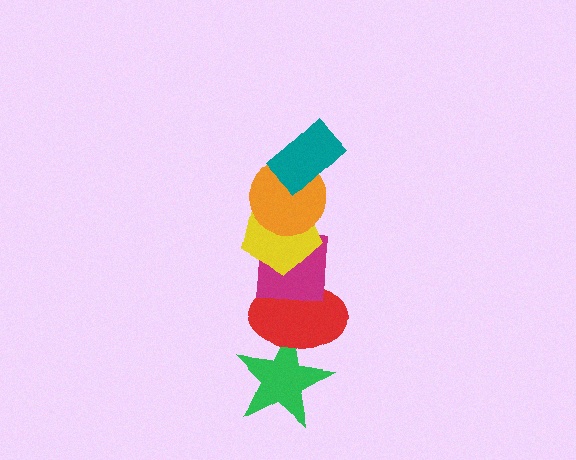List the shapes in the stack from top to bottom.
From top to bottom: the teal rectangle, the orange circle, the yellow pentagon, the magenta square, the red ellipse, the green star.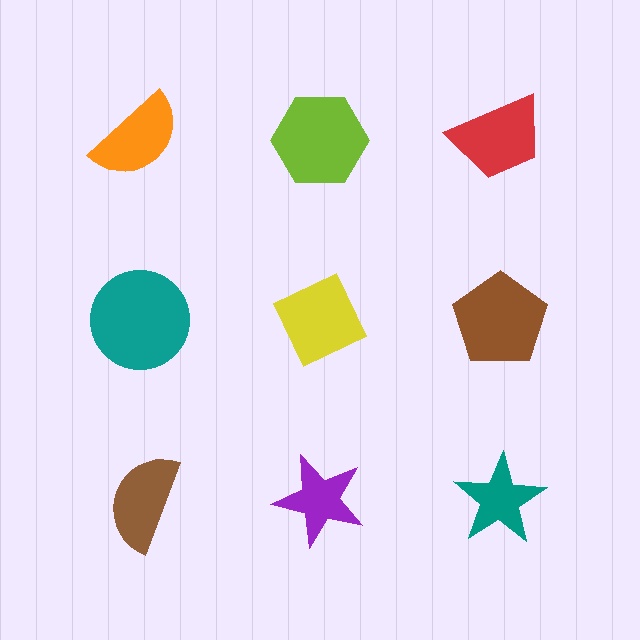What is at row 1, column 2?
A lime hexagon.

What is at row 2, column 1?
A teal circle.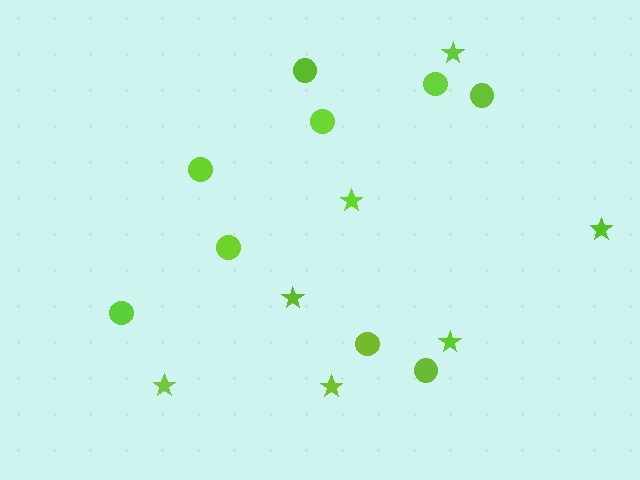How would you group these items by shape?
There are 2 groups: one group of circles (9) and one group of stars (7).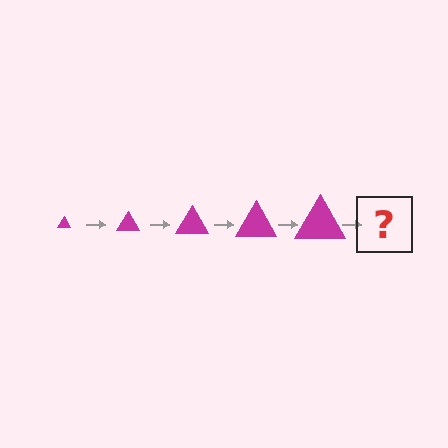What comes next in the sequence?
The next element should be a magenta triangle, larger than the previous one.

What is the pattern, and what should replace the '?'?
The pattern is that the triangle gets progressively larger each step. The '?' should be a magenta triangle, larger than the previous one.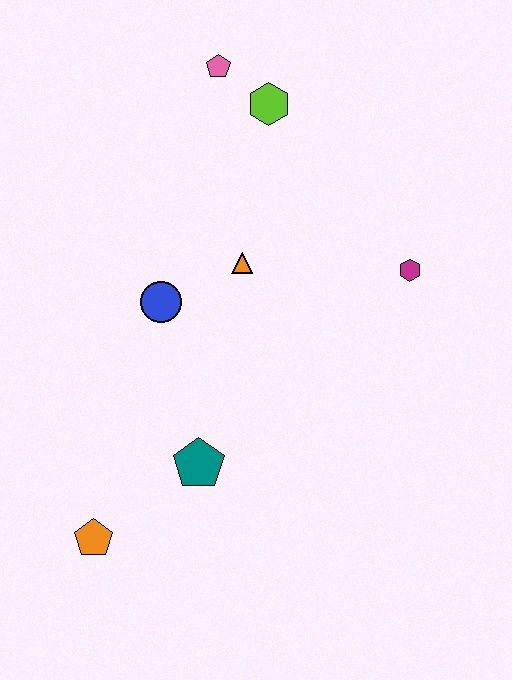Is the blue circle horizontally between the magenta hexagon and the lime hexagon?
No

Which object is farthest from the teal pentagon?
The pink pentagon is farthest from the teal pentagon.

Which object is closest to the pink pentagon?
The lime hexagon is closest to the pink pentagon.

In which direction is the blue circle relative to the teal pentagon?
The blue circle is above the teal pentagon.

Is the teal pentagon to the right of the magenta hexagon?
No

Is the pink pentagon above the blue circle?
Yes